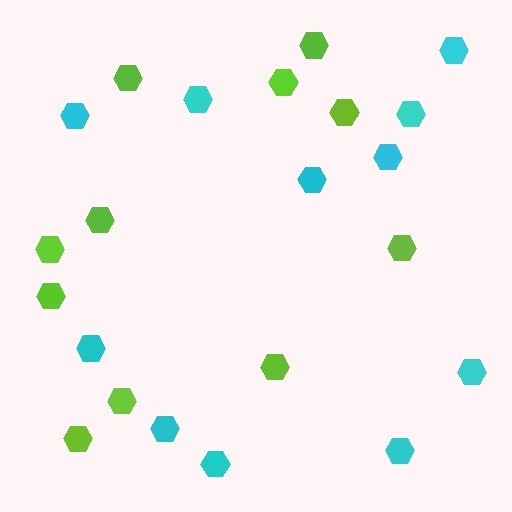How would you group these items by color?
There are 2 groups: one group of lime hexagons (11) and one group of cyan hexagons (11).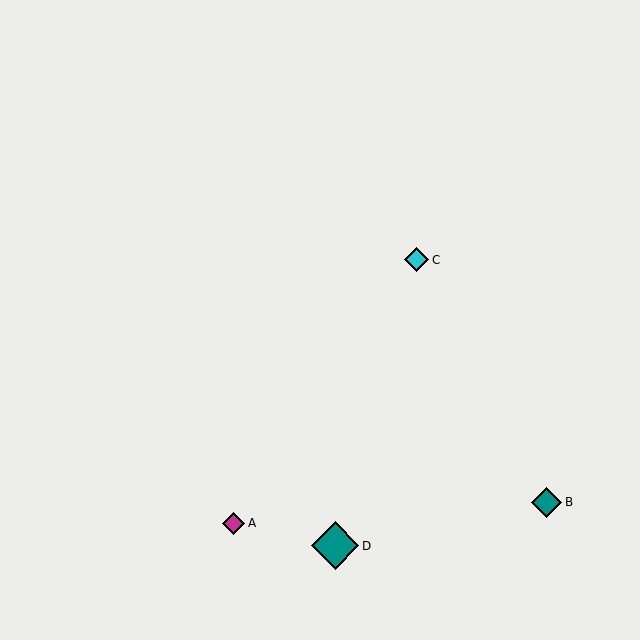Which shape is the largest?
The teal diamond (labeled D) is the largest.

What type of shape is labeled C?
Shape C is a cyan diamond.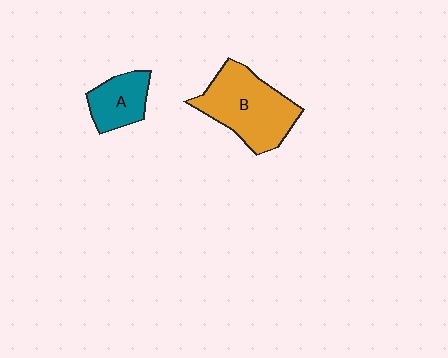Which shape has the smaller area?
Shape A (teal).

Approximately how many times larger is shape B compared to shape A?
Approximately 2.0 times.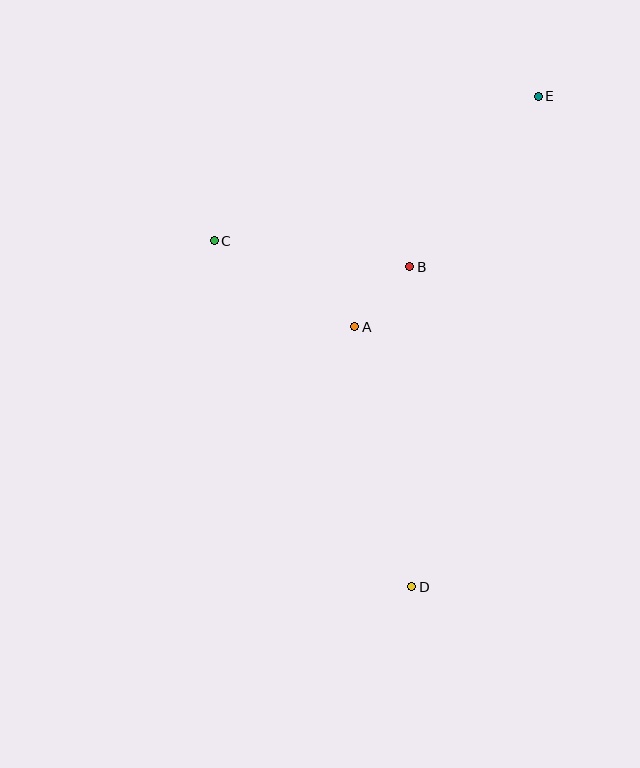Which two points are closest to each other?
Points A and B are closest to each other.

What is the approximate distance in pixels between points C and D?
The distance between C and D is approximately 399 pixels.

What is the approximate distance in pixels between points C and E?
The distance between C and E is approximately 355 pixels.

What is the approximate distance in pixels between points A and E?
The distance between A and E is approximately 295 pixels.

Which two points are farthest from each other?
Points D and E are farthest from each other.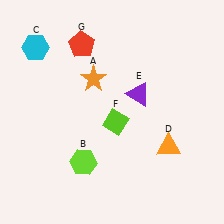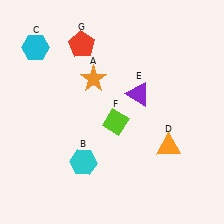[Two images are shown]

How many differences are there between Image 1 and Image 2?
There is 1 difference between the two images.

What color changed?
The hexagon (B) changed from lime in Image 1 to cyan in Image 2.